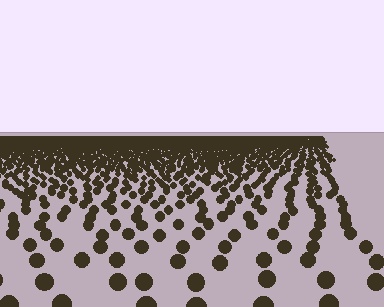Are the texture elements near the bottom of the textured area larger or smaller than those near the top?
Larger. Near the bottom, elements are closer to the viewer and appear at a bigger on-screen size.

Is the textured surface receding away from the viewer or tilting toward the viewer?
The surface is receding away from the viewer. Texture elements get smaller and denser toward the top.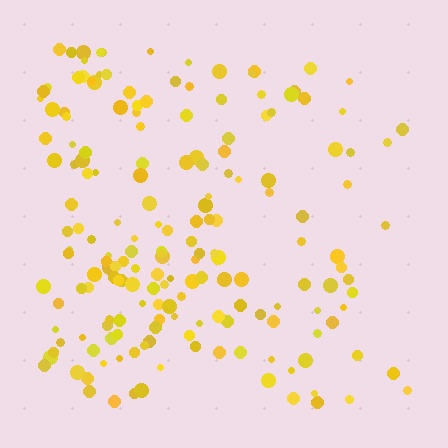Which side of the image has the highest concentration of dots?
The left.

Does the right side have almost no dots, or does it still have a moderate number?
Still a moderate number, just noticeably fewer than the left.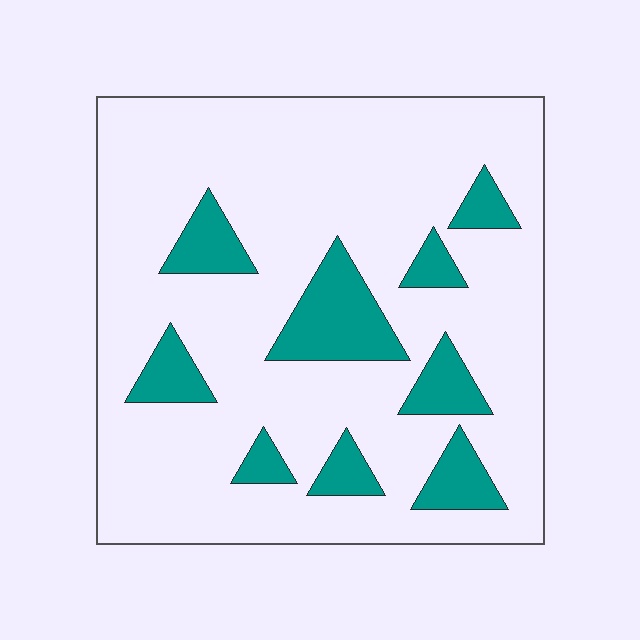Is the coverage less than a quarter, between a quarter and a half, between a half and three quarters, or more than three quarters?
Less than a quarter.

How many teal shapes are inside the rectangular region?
9.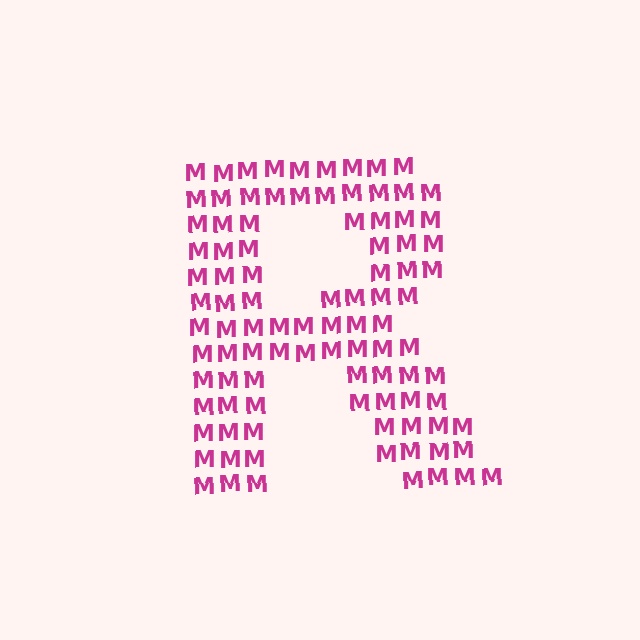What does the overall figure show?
The overall figure shows the letter R.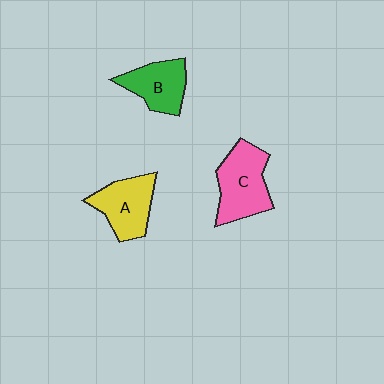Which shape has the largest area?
Shape C (pink).